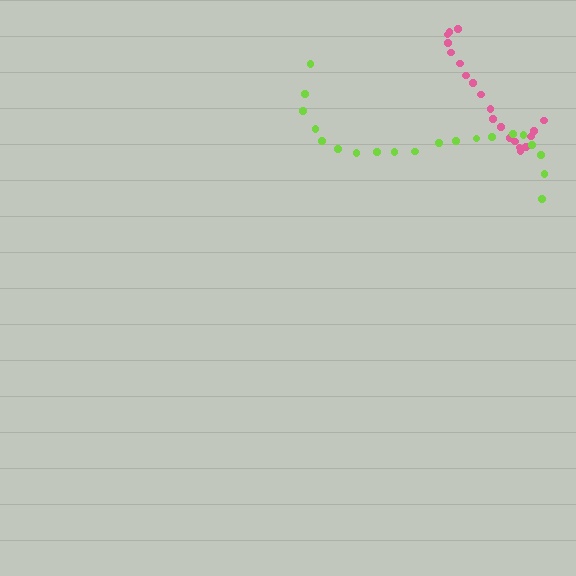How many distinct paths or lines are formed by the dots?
There are 2 distinct paths.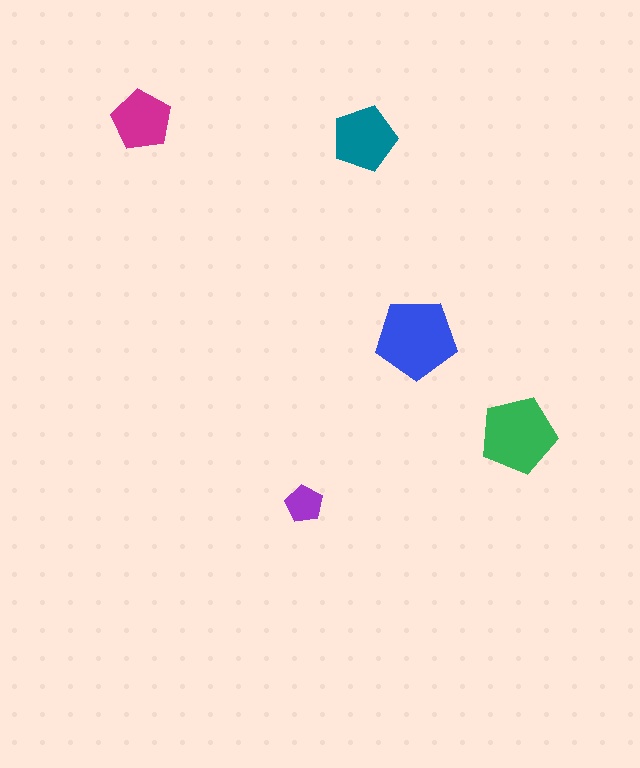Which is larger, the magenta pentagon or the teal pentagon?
The teal one.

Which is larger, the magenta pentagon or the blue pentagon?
The blue one.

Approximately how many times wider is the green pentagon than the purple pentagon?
About 2 times wider.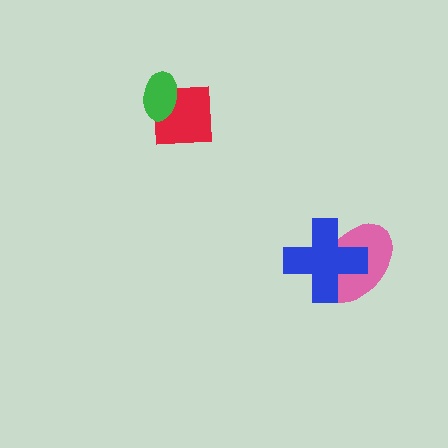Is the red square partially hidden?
Yes, it is partially covered by another shape.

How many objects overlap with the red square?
1 object overlaps with the red square.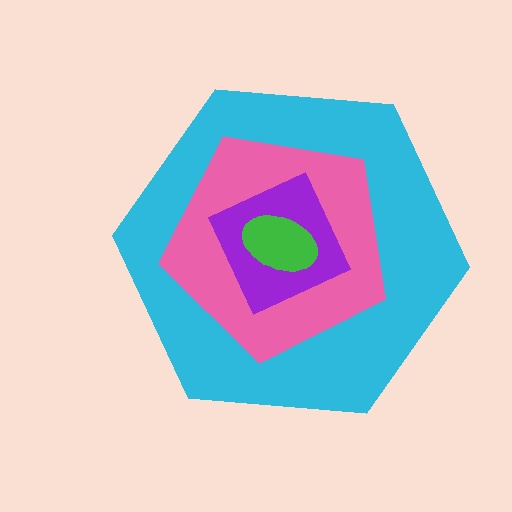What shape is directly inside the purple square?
The green ellipse.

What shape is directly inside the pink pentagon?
The purple square.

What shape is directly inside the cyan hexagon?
The pink pentagon.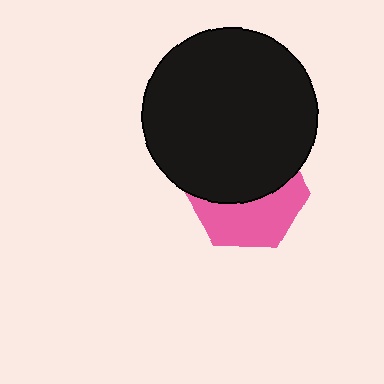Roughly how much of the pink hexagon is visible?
About half of it is visible (roughly 45%).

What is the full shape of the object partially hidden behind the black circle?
The partially hidden object is a pink hexagon.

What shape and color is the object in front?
The object in front is a black circle.